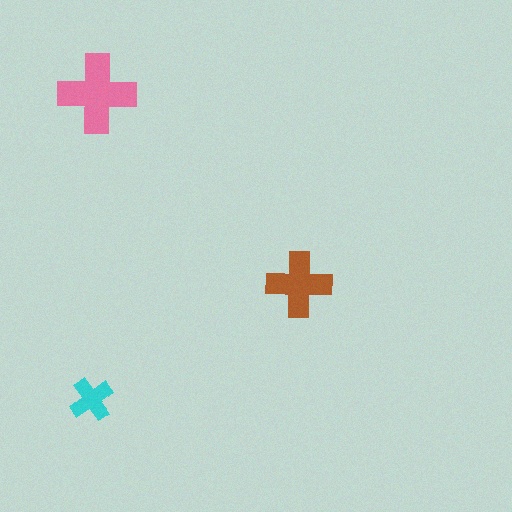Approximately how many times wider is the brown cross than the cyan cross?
About 1.5 times wider.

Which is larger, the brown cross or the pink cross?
The pink one.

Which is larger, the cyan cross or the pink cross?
The pink one.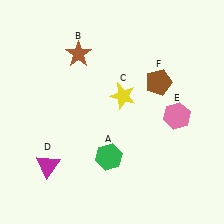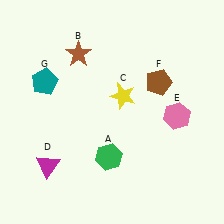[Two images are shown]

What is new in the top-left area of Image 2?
A teal pentagon (G) was added in the top-left area of Image 2.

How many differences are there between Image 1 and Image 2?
There is 1 difference between the two images.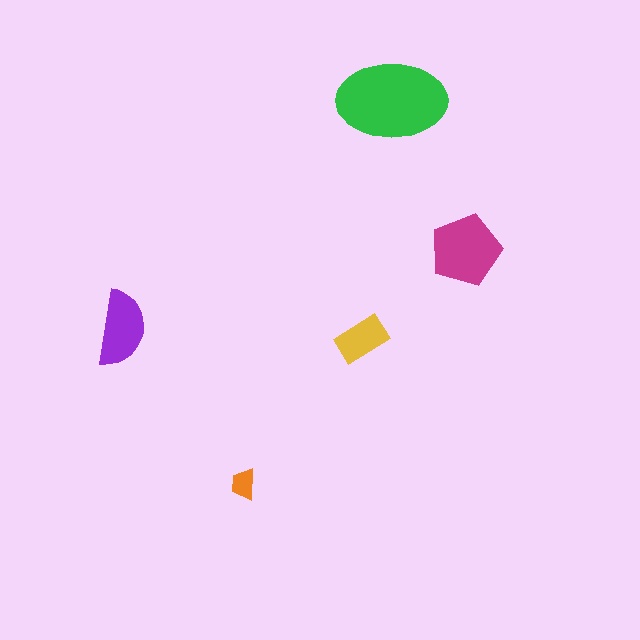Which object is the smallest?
The orange trapezoid.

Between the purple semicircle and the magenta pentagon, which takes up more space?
The magenta pentagon.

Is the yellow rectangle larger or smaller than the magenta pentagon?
Smaller.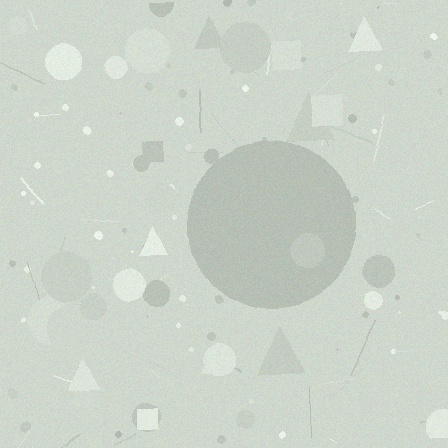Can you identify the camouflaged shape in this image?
The camouflaged shape is a circle.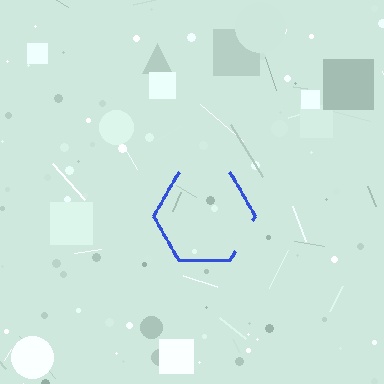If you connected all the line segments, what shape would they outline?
They would outline a hexagon.